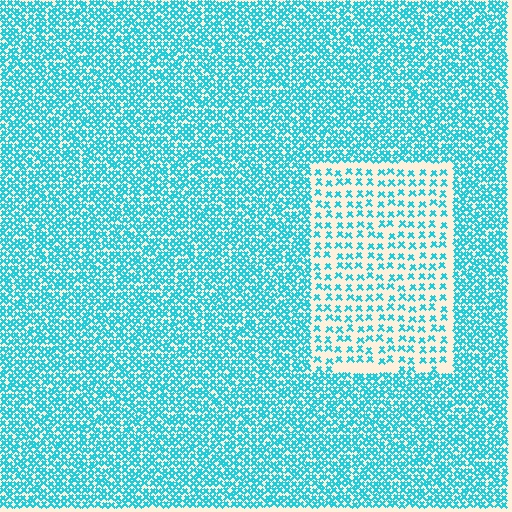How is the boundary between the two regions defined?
The boundary is defined by a change in element density (approximately 2.4x ratio). All elements are the same color, size, and shape.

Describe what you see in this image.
The image contains small cyan elements arranged at two different densities. A rectangle-shaped region is visible where the elements are less densely packed than the surrounding area.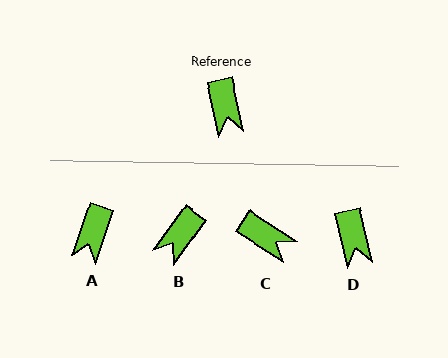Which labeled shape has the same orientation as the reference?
D.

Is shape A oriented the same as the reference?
No, it is off by about 31 degrees.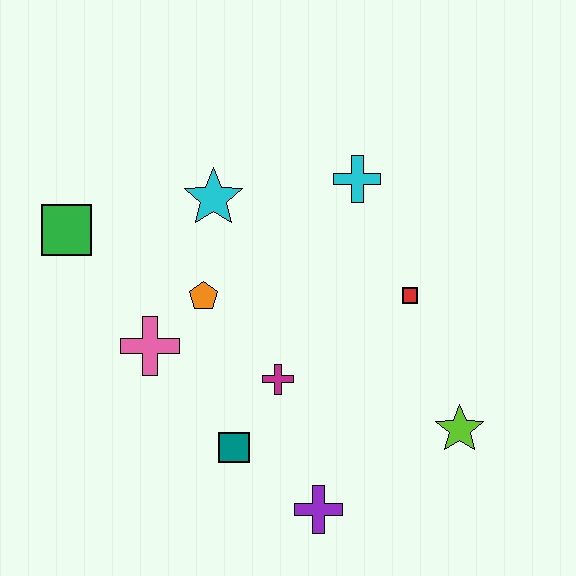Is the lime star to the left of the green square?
No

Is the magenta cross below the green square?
Yes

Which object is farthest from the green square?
The lime star is farthest from the green square.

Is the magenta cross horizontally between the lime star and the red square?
No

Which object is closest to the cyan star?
The orange pentagon is closest to the cyan star.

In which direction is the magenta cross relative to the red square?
The magenta cross is to the left of the red square.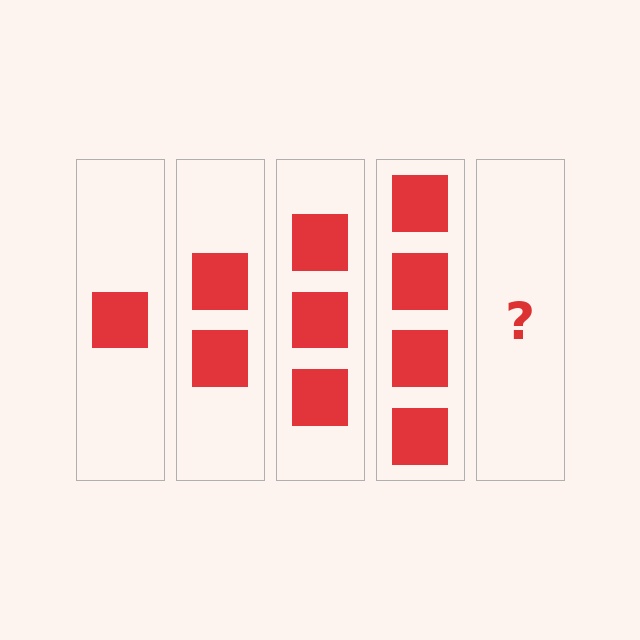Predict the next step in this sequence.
The next step is 5 squares.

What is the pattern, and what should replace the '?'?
The pattern is that each step adds one more square. The '?' should be 5 squares.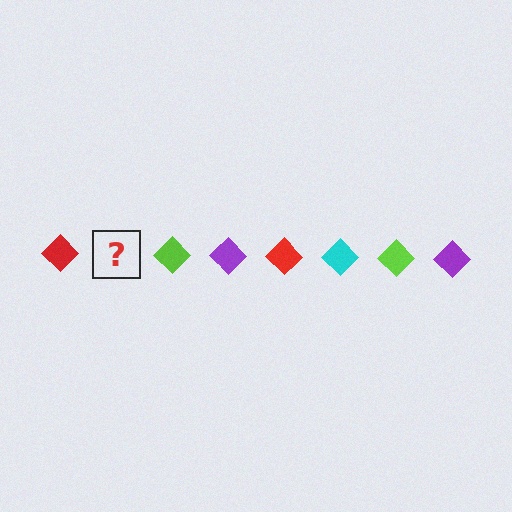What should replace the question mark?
The question mark should be replaced with a cyan diamond.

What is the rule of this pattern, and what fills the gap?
The rule is that the pattern cycles through red, cyan, lime, purple diamonds. The gap should be filled with a cyan diamond.